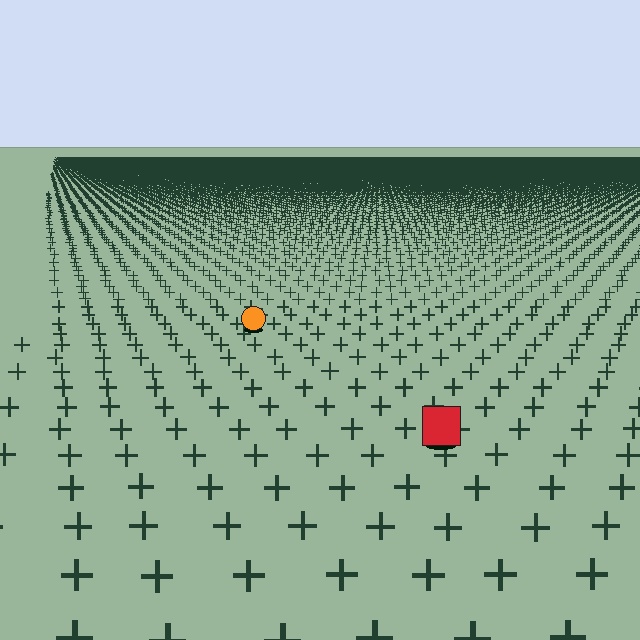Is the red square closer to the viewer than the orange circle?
Yes. The red square is closer — you can tell from the texture gradient: the ground texture is coarser near it.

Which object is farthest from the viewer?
The orange circle is farthest from the viewer. It appears smaller and the ground texture around it is denser.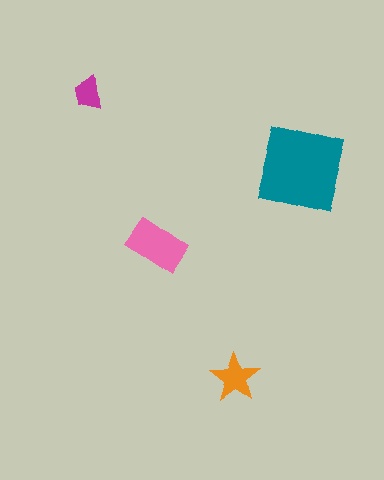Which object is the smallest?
The magenta trapezoid.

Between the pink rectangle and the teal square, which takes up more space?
The teal square.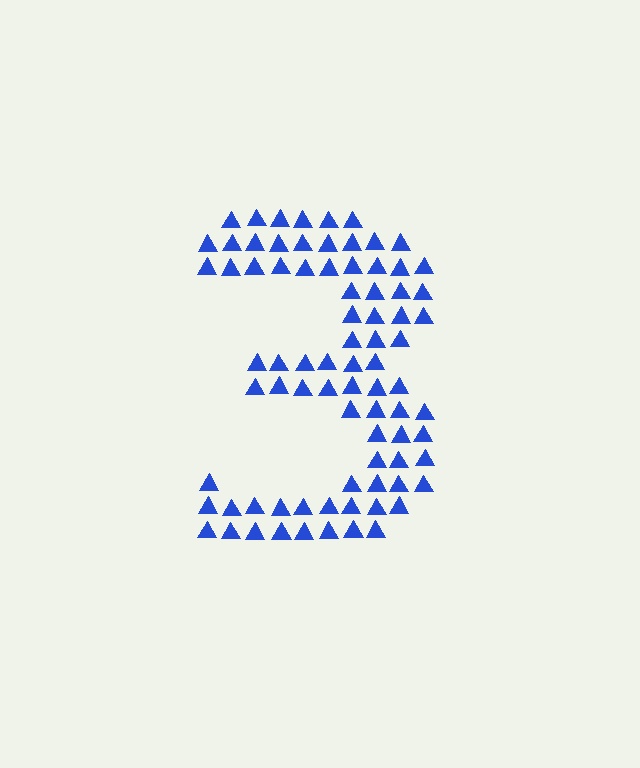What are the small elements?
The small elements are triangles.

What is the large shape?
The large shape is the digit 3.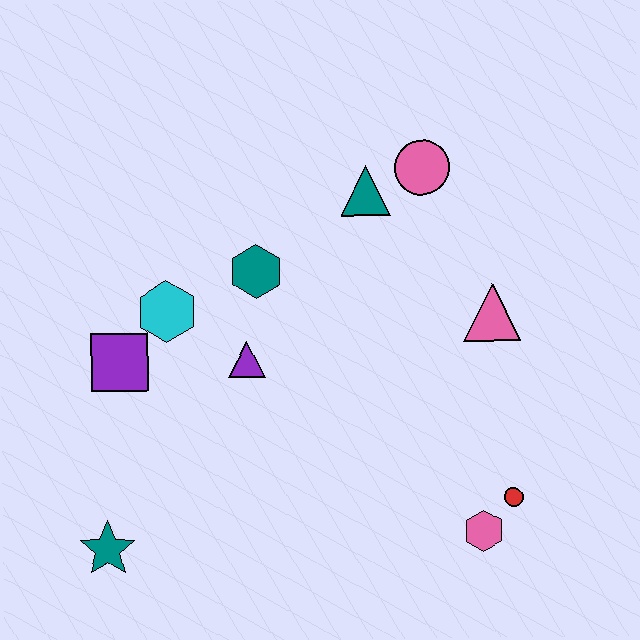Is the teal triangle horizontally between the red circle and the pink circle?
No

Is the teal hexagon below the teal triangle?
Yes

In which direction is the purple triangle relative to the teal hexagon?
The purple triangle is below the teal hexagon.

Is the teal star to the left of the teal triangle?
Yes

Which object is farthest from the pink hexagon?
The purple square is farthest from the pink hexagon.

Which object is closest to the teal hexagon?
The purple triangle is closest to the teal hexagon.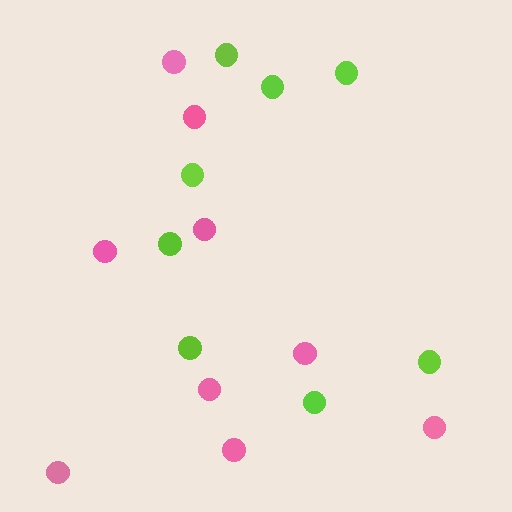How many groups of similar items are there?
There are 2 groups: one group of lime circles (8) and one group of pink circles (9).